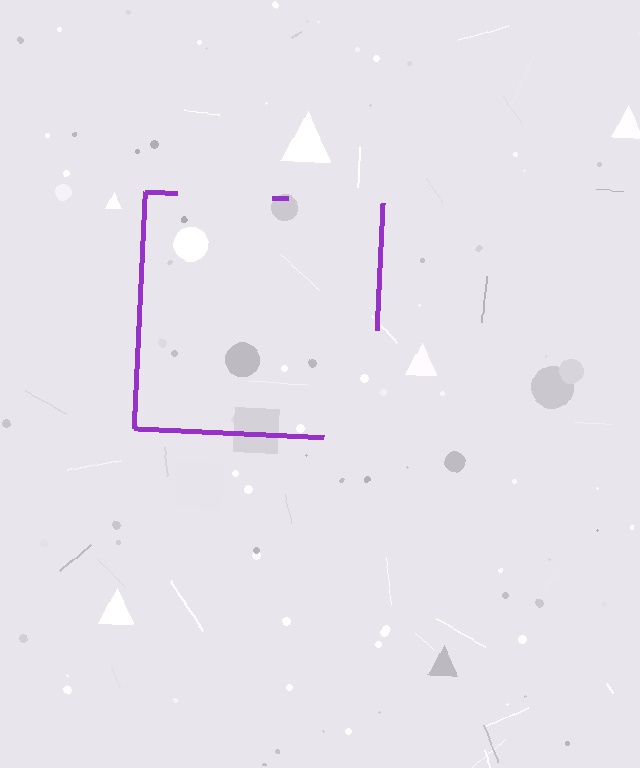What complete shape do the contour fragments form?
The contour fragments form a square.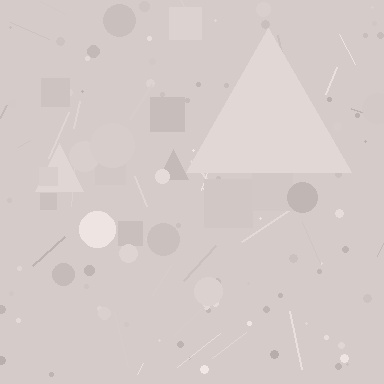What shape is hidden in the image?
A triangle is hidden in the image.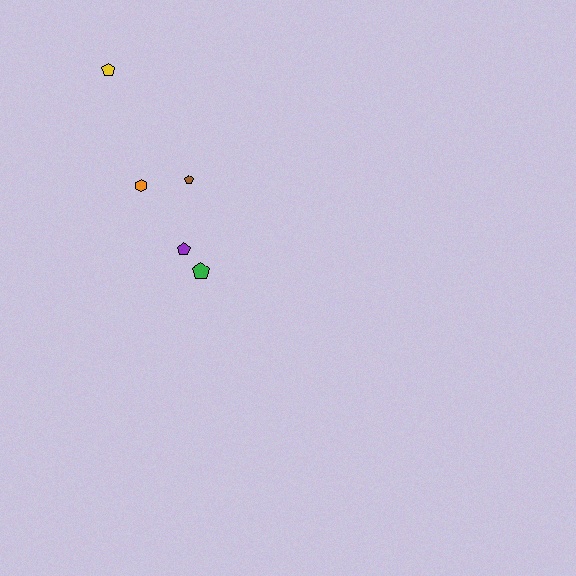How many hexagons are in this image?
There is 1 hexagon.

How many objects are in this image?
There are 5 objects.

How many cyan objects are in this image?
There are no cyan objects.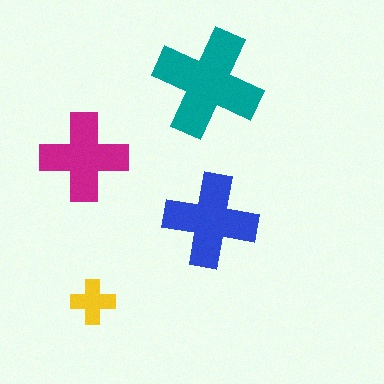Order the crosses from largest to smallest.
the teal one, the blue one, the magenta one, the yellow one.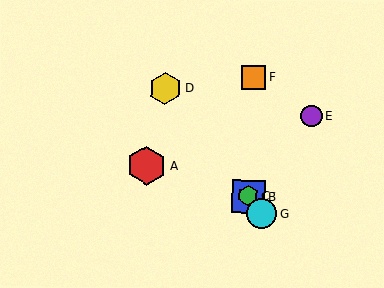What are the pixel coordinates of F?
Object F is at (254, 77).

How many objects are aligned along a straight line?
4 objects (B, C, D, G) are aligned along a straight line.